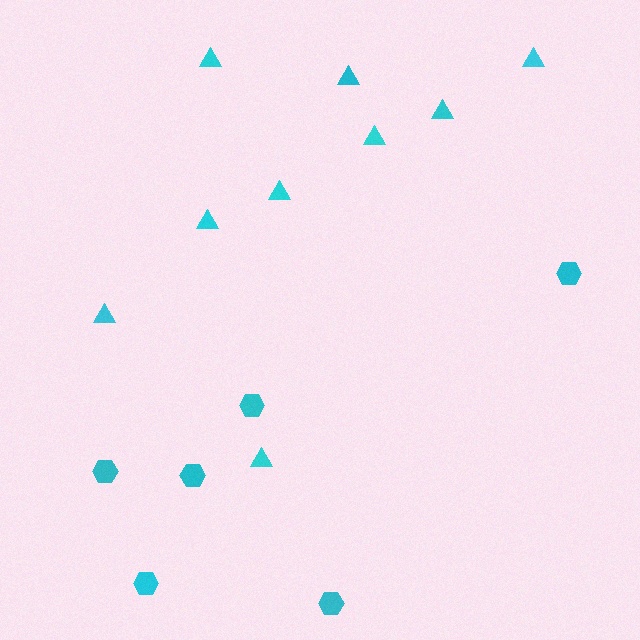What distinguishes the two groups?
There are 2 groups: one group of hexagons (6) and one group of triangles (9).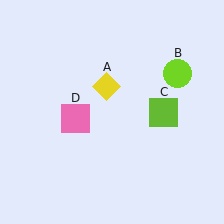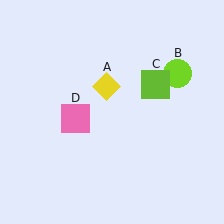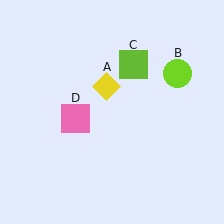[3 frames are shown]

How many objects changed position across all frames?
1 object changed position: lime square (object C).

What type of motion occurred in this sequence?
The lime square (object C) rotated counterclockwise around the center of the scene.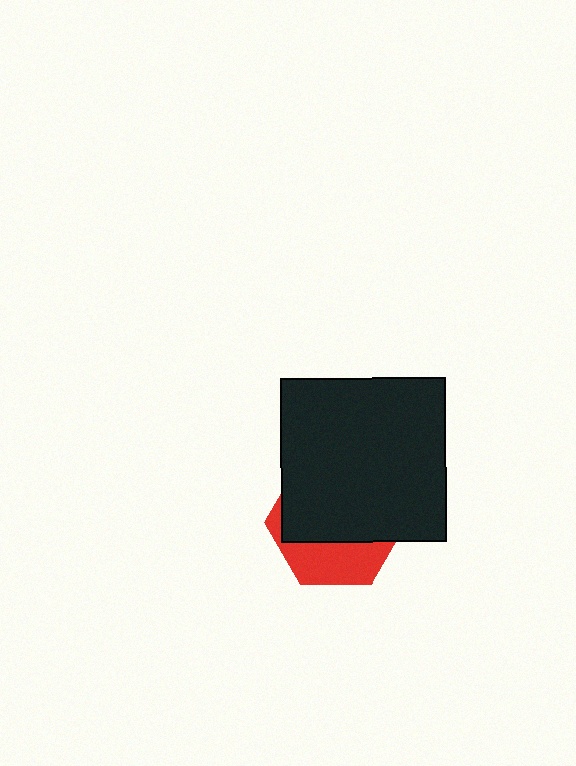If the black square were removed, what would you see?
You would see the complete red hexagon.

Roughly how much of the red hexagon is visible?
A small part of it is visible (roughly 33%).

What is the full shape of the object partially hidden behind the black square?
The partially hidden object is a red hexagon.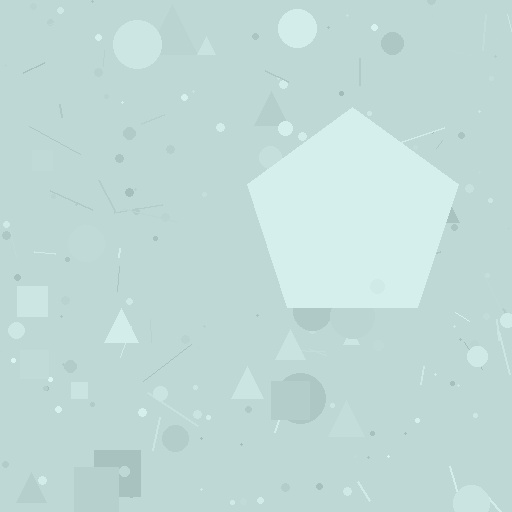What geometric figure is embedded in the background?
A pentagon is embedded in the background.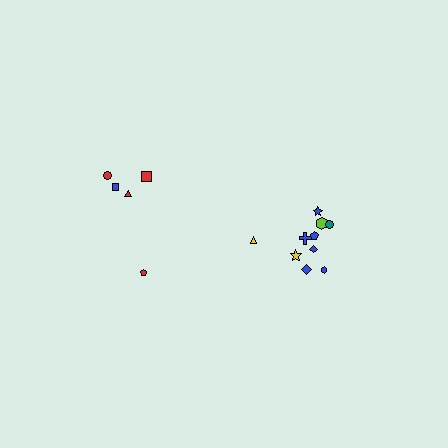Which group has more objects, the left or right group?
The right group.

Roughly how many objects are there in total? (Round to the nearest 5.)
Roughly 15 objects in total.